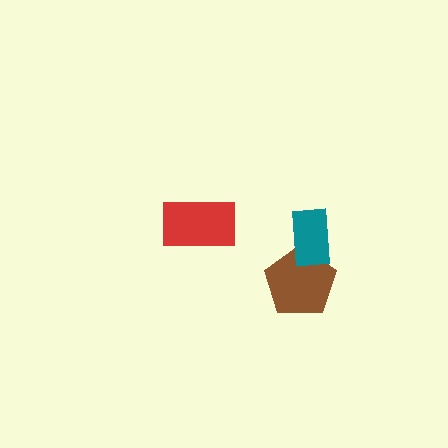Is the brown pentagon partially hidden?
Yes, it is partially covered by another shape.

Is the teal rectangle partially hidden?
No, no other shape covers it.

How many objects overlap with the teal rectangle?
1 object overlaps with the teal rectangle.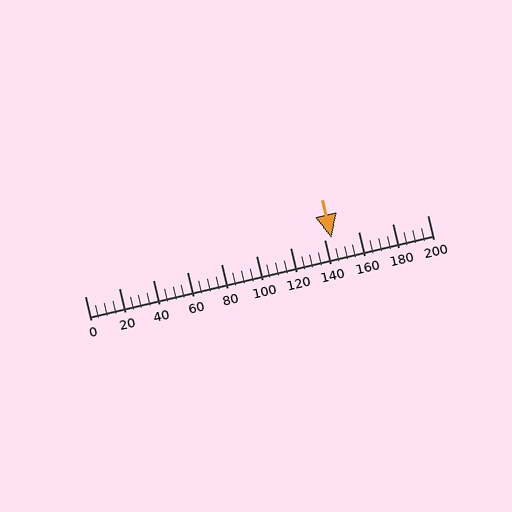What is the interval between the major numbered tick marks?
The major tick marks are spaced 20 units apart.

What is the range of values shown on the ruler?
The ruler shows values from 0 to 200.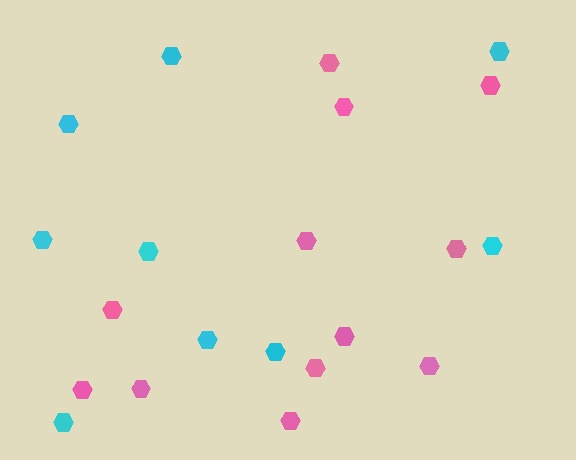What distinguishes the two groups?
There are 2 groups: one group of cyan hexagons (9) and one group of pink hexagons (12).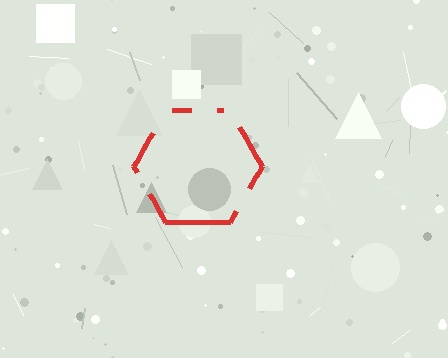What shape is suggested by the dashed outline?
The dashed outline suggests a hexagon.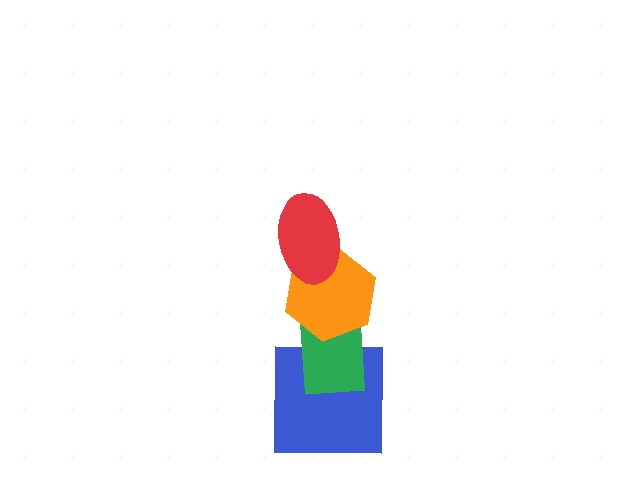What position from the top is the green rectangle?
The green rectangle is 3rd from the top.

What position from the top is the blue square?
The blue square is 4th from the top.